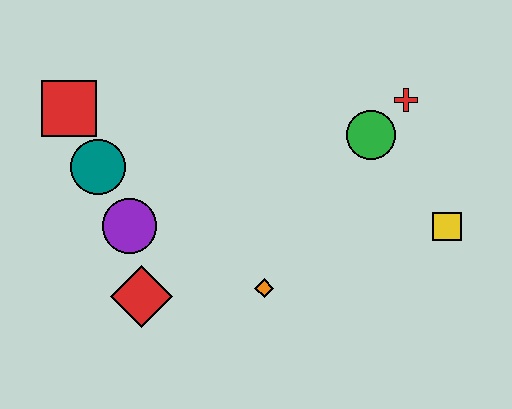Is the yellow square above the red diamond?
Yes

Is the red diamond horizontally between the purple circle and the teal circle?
No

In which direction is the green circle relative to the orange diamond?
The green circle is above the orange diamond.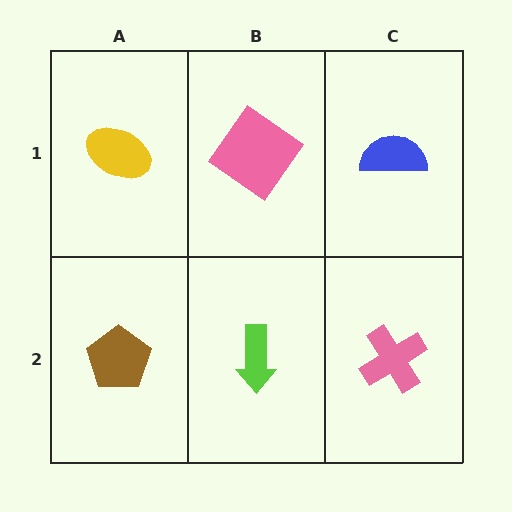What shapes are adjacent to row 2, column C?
A blue semicircle (row 1, column C), a lime arrow (row 2, column B).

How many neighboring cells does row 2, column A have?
2.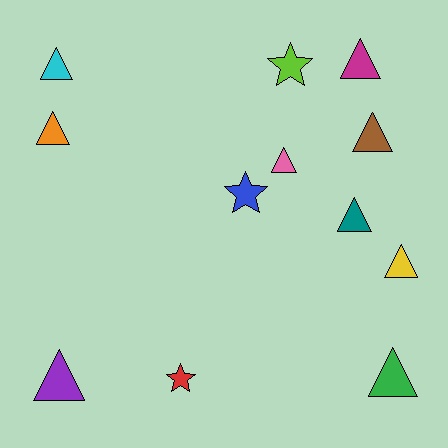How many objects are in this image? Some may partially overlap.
There are 12 objects.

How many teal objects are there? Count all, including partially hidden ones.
There is 1 teal object.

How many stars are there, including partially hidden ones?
There are 3 stars.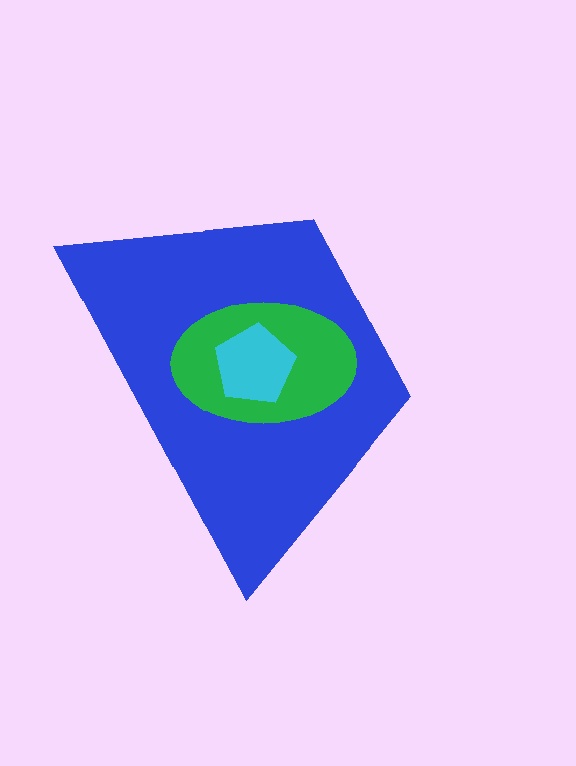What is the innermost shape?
The cyan pentagon.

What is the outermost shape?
The blue trapezoid.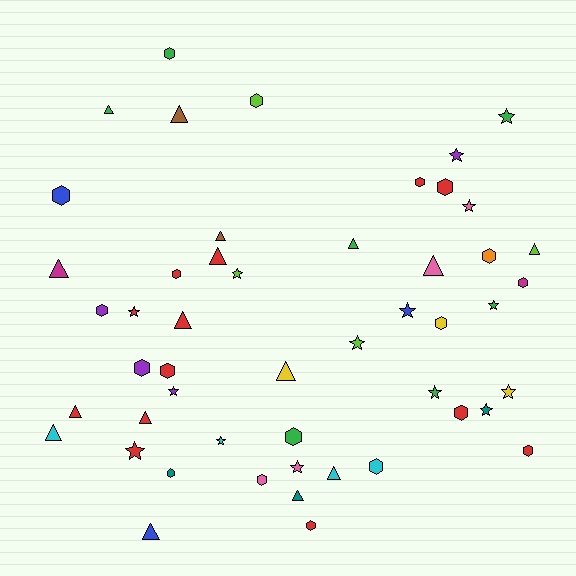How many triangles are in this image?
There are 16 triangles.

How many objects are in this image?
There are 50 objects.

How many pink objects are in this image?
There are 4 pink objects.